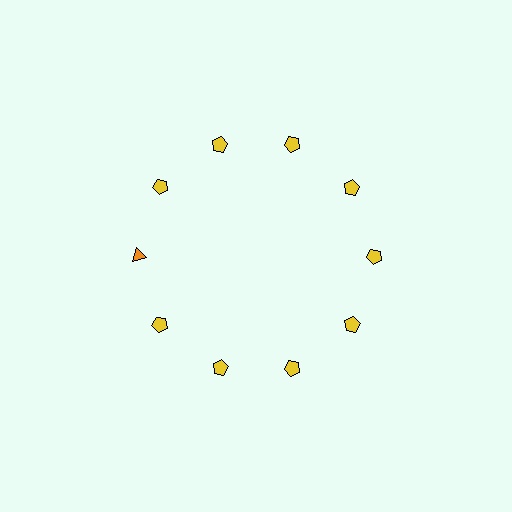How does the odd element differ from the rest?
It differs in both color (orange instead of yellow) and shape (triangle instead of pentagon).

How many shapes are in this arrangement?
There are 10 shapes arranged in a ring pattern.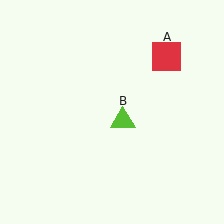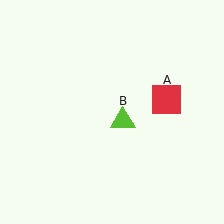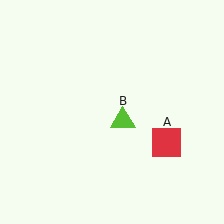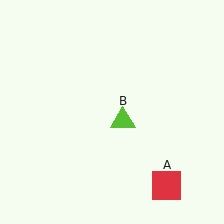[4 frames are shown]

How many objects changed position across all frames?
1 object changed position: red square (object A).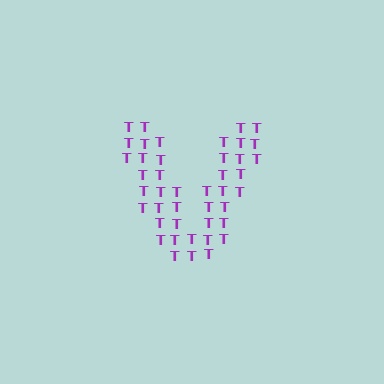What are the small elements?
The small elements are letter T's.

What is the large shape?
The large shape is the letter V.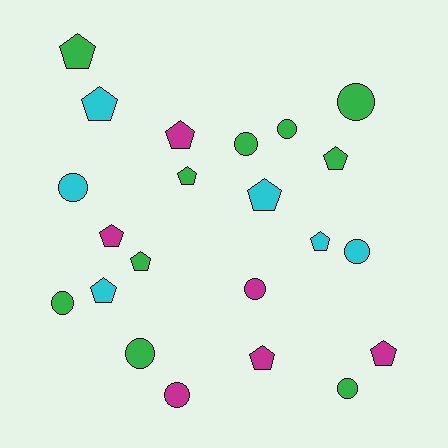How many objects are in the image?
There are 22 objects.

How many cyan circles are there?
There are 2 cyan circles.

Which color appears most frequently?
Green, with 10 objects.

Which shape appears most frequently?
Pentagon, with 12 objects.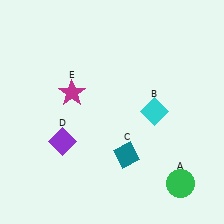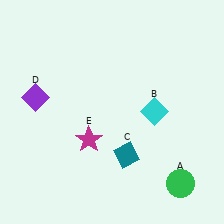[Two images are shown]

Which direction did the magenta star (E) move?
The magenta star (E) moved down.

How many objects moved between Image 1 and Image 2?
2 objects moved between the two images.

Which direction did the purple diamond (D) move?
The purple diamond (D) moved up.